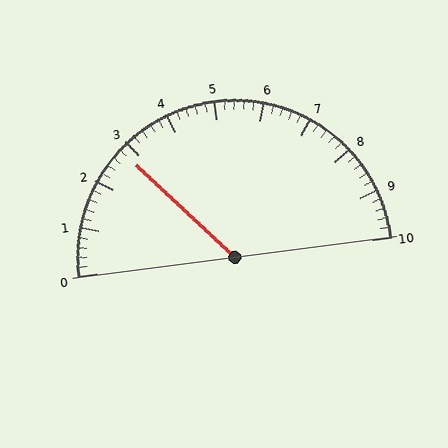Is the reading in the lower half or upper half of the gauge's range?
The reading is in the lower half of the range (0 to 10).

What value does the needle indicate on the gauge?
The needle indicates approximately 2.8.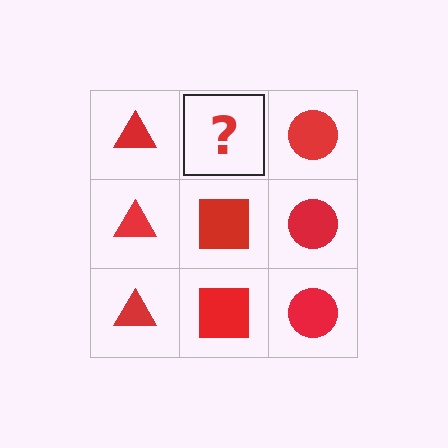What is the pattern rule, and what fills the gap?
The rule is that each column has a consistent shape. The gap should be filled with a red square.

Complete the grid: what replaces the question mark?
The question mark should be replaced with a red square.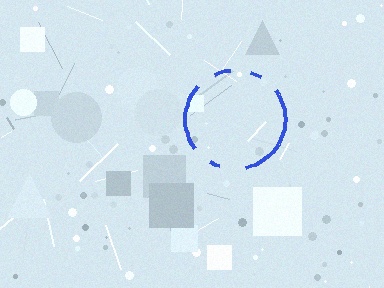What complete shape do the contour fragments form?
The contour fragments form a circle.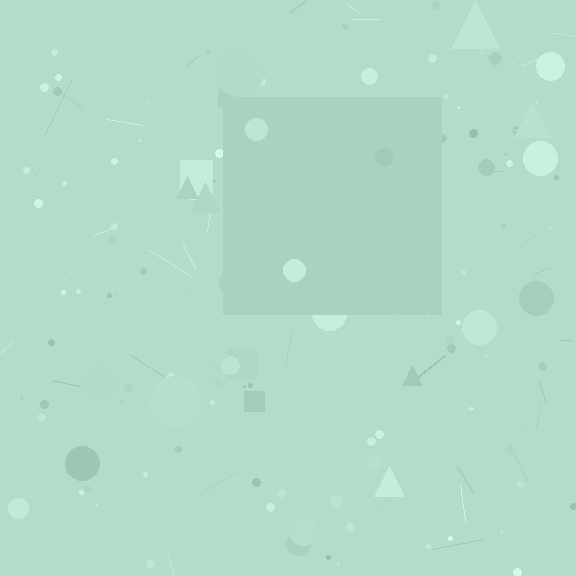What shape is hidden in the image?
A square is hidden in the image.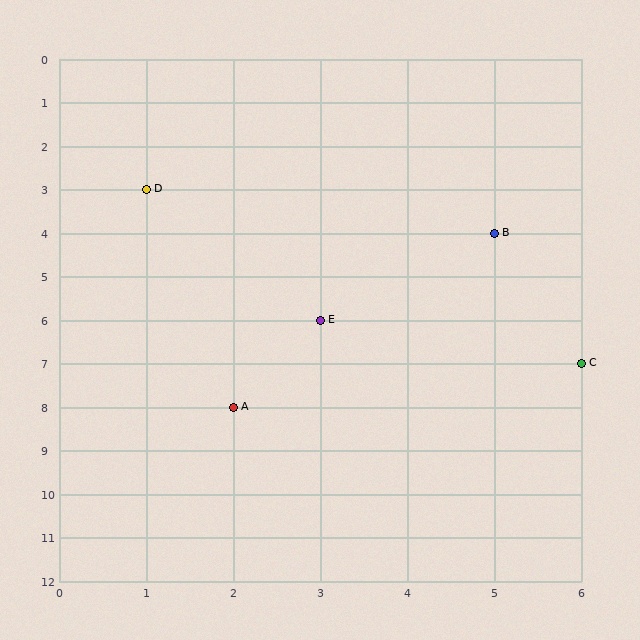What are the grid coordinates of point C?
Point C is at grid coordinates (6, 7).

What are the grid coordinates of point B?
Point B is at grid coordinates (5, 4).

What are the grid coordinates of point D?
Point D is at grid coordinates (1, 3).